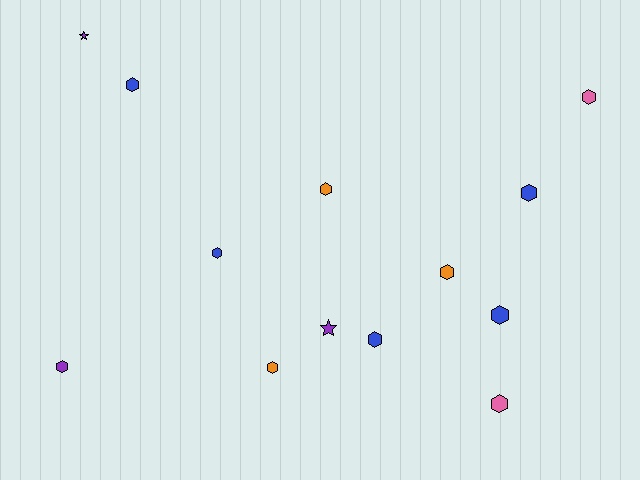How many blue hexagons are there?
There are 5 blue hexagons.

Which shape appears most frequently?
Hexagon, with 11 objects.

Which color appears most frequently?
Blue, with 5 objects.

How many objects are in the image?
There are 13 objects.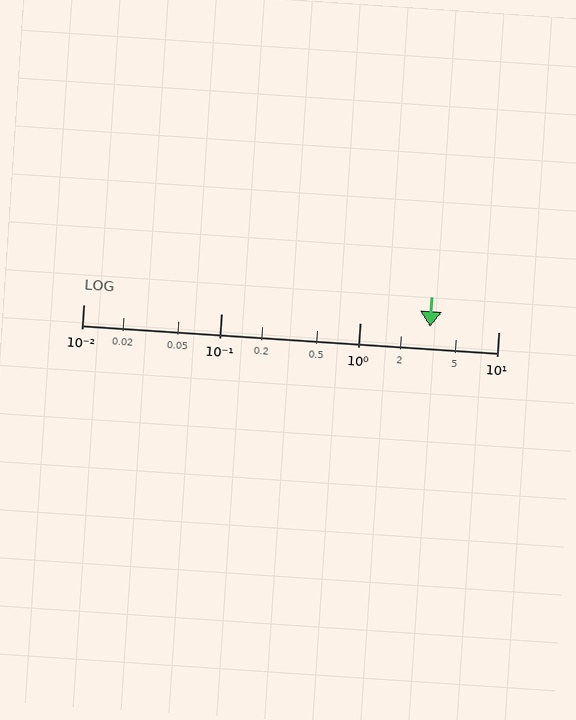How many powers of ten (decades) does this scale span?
The scale spans 3 decades, from 0.01 to 10.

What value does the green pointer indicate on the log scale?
The pointer indicates approximately 3.2.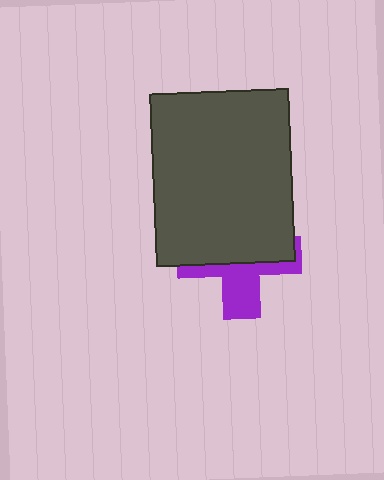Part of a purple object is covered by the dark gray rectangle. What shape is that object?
It is a cross.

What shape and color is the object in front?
The object in front is a dark gray rectangle.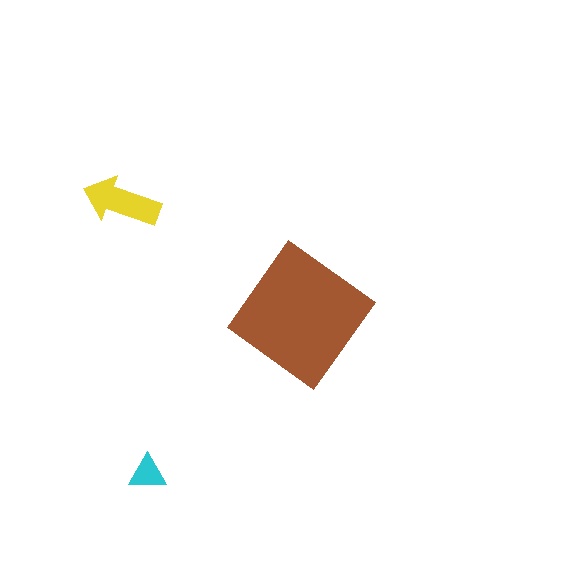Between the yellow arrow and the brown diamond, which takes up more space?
The brown diamond.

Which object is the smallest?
The cyan triangle.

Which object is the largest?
The brown diamond.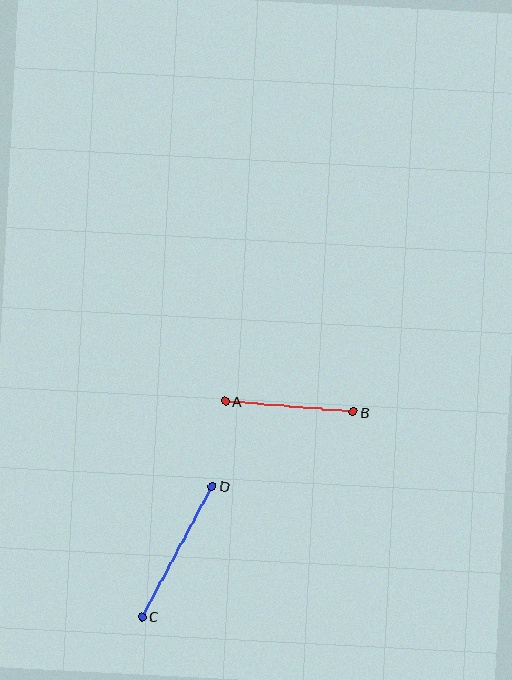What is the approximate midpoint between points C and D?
The midpoint is at approximately (177, 551) pixels.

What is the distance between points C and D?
The distance is approximately 148 pixels.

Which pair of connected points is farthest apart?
Points C and D are farthest apart.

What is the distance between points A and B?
The distance is approximately 129 pixels.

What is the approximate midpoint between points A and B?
The midpoint is at approximately (289, 407) pixels.